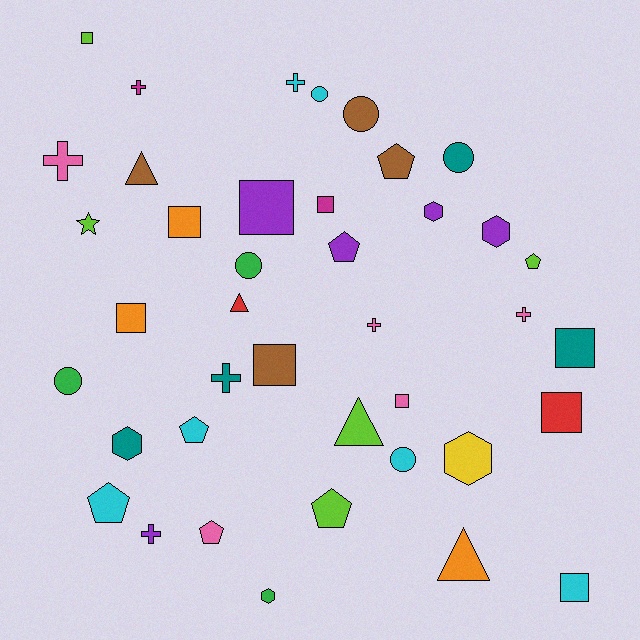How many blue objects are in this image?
There are no blue objects.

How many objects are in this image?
There are 40 objects.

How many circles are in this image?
There are 6 circles.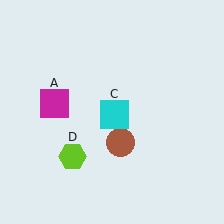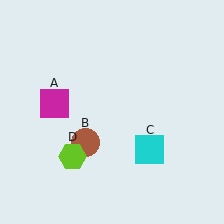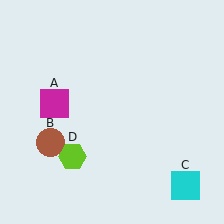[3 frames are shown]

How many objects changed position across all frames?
2 objects changed position: brown circle (object B), cyan square (object C).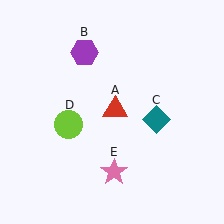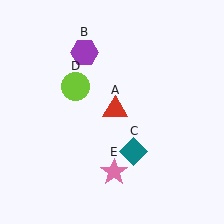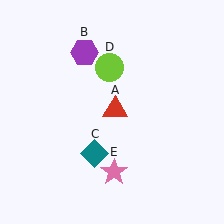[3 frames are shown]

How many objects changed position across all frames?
2 objects changed position: teal diamond (object C), lime circle (object D).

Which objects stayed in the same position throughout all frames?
Red triangle (object A) and purple hexagon (object B) and pink star (object E) remained stationary.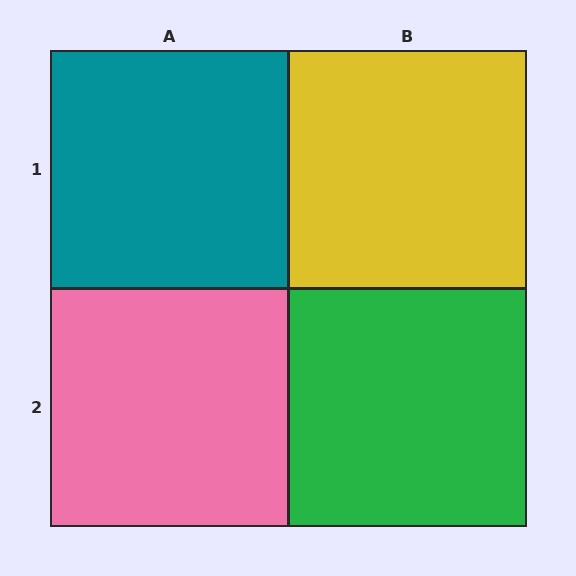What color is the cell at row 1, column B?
Yellow.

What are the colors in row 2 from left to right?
Pink, green.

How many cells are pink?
1 cell is pink.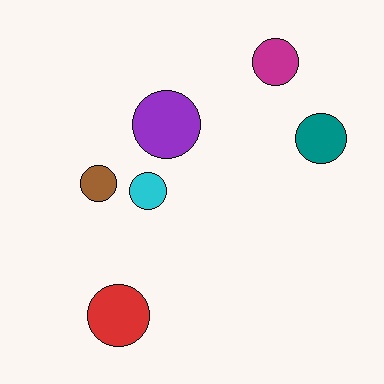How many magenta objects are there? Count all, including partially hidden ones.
There is 1 magenta object.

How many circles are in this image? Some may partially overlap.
There are 6 circles.